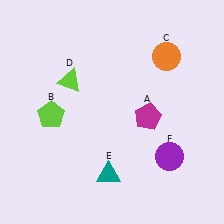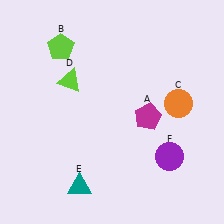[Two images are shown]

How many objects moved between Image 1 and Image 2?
3 objects moved between the two images.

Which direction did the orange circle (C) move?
The orange circle (C) moved down.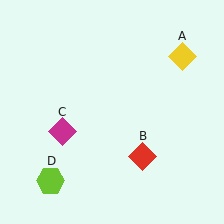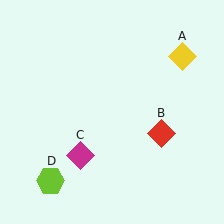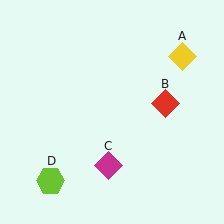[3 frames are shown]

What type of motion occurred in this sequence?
The red diamond (object B), magenta diamond (object C) rotated counterclockwise around the center of the scene.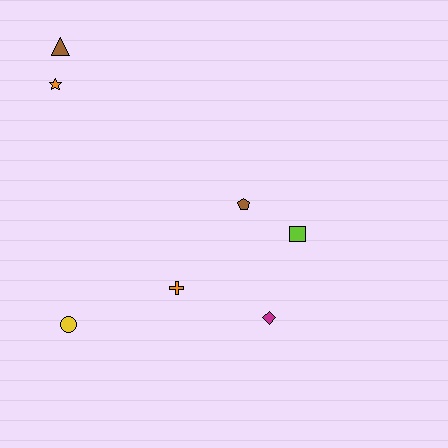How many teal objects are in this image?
There are no teal objects.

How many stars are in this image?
There is 1 star.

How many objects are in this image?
There are 7 objects.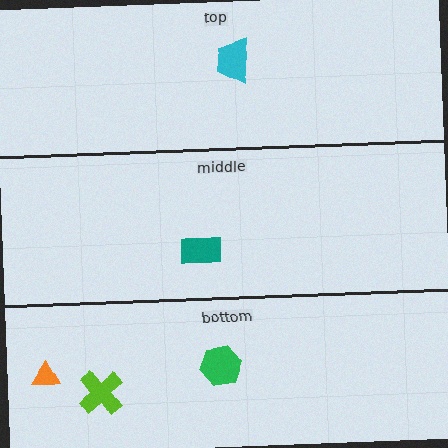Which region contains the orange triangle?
The bottom region.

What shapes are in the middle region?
The teal rectangle.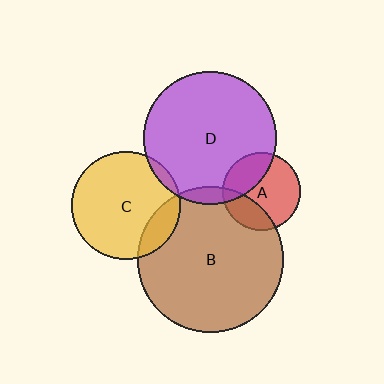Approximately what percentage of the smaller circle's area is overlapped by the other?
Approximately 15%.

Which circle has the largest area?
Circle B (brown).